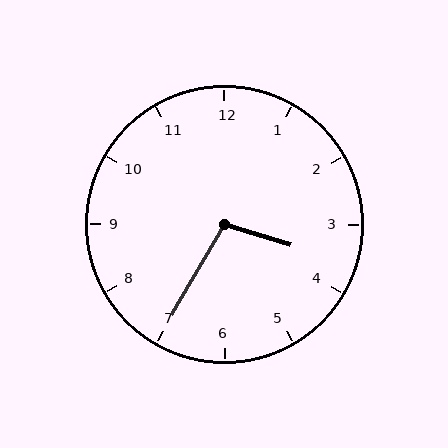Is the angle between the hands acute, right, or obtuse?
It is obtuse.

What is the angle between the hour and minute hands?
Approximately 102 degrees.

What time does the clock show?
3:35.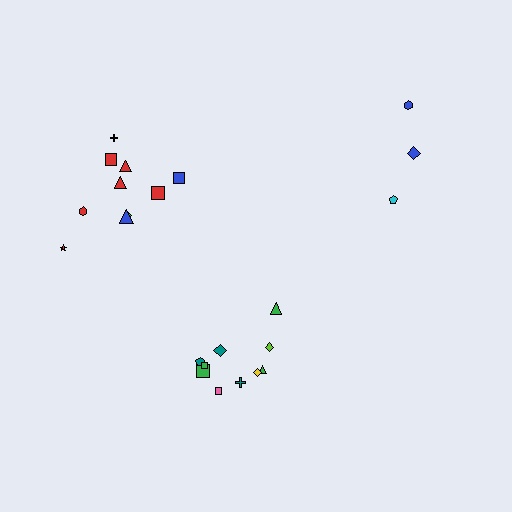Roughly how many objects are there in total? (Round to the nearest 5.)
Roughly 25 objects in total.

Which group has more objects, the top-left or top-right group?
The top-left group.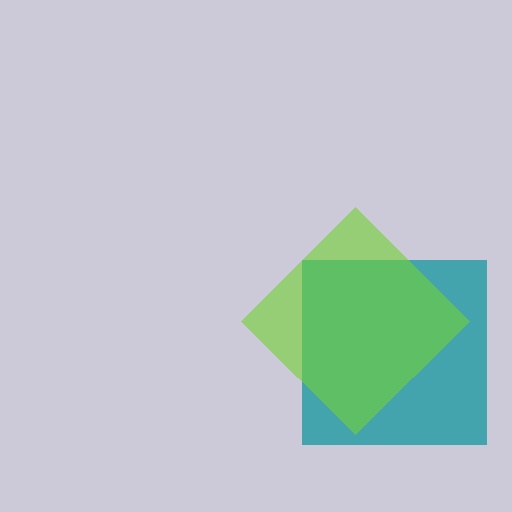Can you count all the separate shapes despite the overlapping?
Yes, there are 2 separate shapes.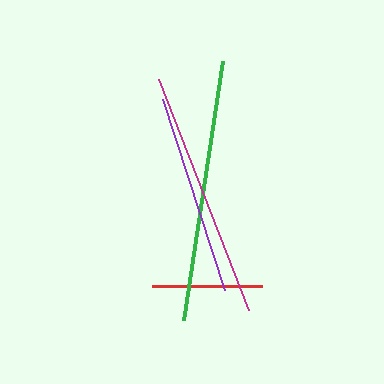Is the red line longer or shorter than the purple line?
The purple line is longer than the red line.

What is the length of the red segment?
The red segment is approximately 110 pixels long.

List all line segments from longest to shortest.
From longest to shortest: green, magenta, purple, red.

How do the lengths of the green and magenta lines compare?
The green and magenta lines are approximately the same length.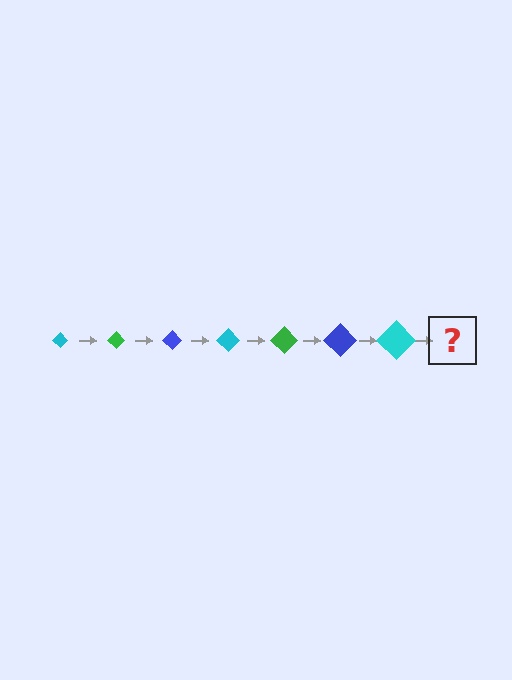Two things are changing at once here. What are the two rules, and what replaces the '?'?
The two rules are that the diamond grows larger each step and the color cycles through cyan, green, and blue. The '?' should be a green diamond, larger than the previous one.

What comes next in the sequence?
The next element should be a green diamond, larger than the previous one.